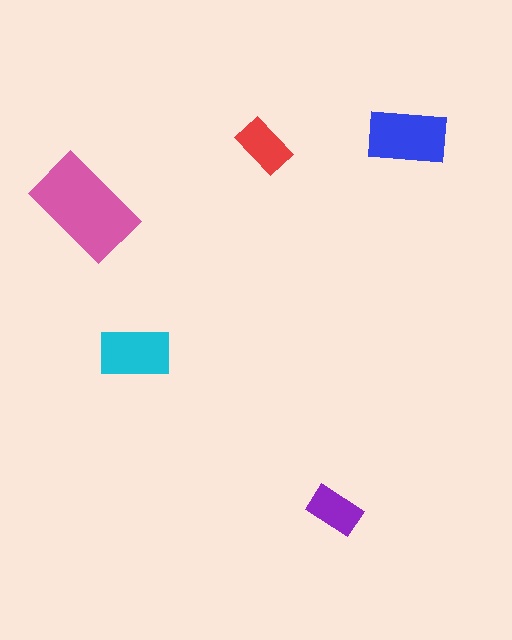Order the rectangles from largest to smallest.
the pink one, the blue one, the cyan one, the red one, the purple one.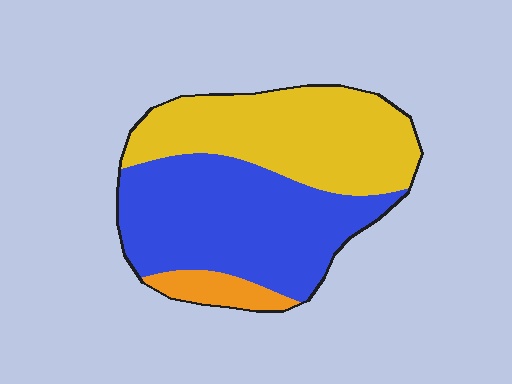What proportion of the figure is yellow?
Yellow covers about 45% of the figure.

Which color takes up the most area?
Blue, at roughly 50%.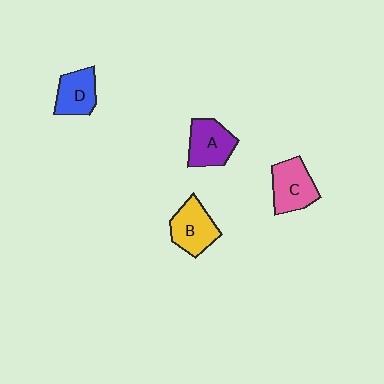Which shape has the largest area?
Shape C (pink).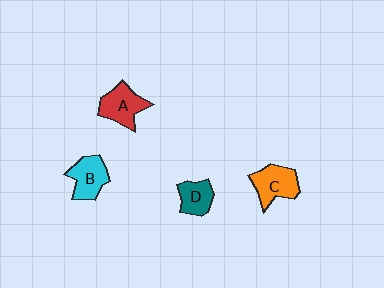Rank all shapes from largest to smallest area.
From largest to smallest: C (orange), A (red), B (cyan), D (teal).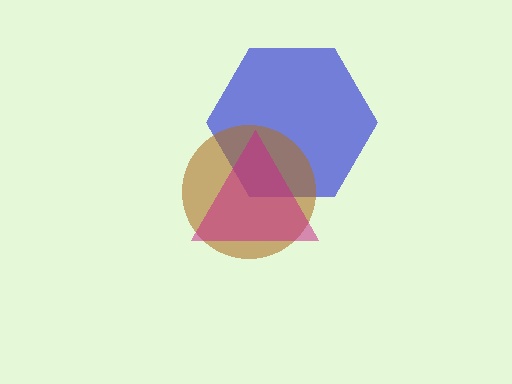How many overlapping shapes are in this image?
There are 3 overlapping shapes in the image.